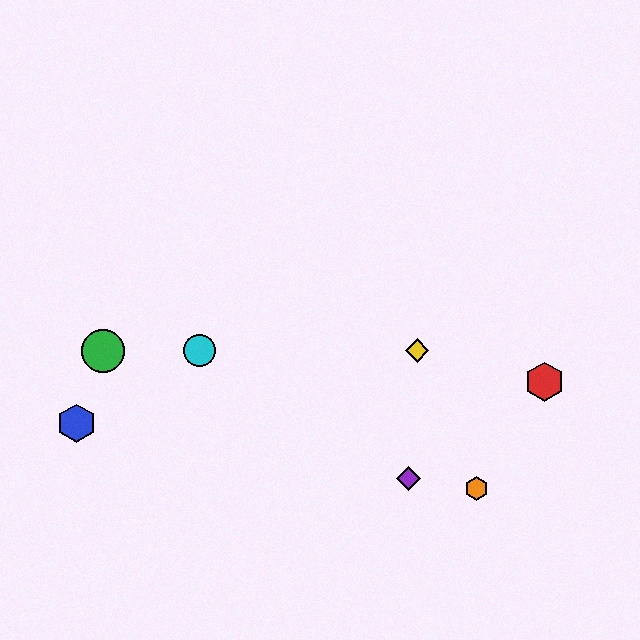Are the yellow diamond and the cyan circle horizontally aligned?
Yes, both are at y≈351.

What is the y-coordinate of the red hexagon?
The red hexagon is at y≈382.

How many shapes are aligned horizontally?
3 shapes (the green circle, the yellow diamond, the cyan circle) are aligned horizontally.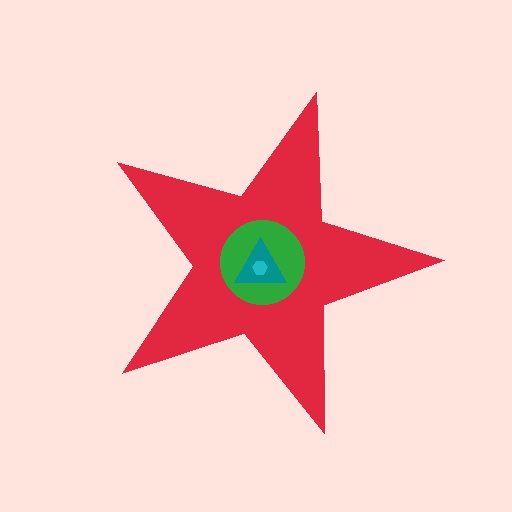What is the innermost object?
The cyan hexagon.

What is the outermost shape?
The red star.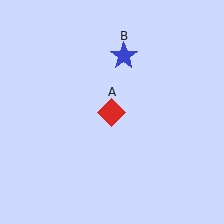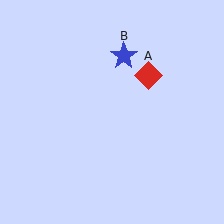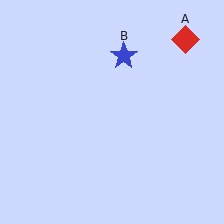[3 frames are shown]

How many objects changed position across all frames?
1 object changed position: red diamond (object A).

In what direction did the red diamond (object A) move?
The red diamond (object A) moved up and to the right.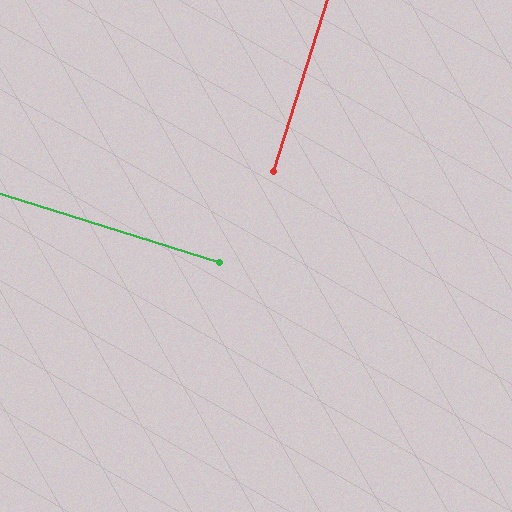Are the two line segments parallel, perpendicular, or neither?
Perpendicular — they meet at approximately 90°.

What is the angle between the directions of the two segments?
Approximately 90 degrees.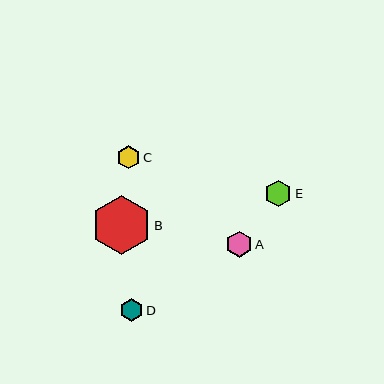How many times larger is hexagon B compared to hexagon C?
Hexagon B is approximately 2.6 times the size of hexagon C.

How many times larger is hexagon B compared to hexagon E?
Hexagon B is approximately 2.2 times the size of hexagon E.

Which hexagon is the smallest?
Hexagon C is the smallest with a size of approximately 23 pixels.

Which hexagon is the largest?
Hexagon B is the largest with a size of approximately 60 pixels.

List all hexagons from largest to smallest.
From largest to smallest: B, E, A, D, C.